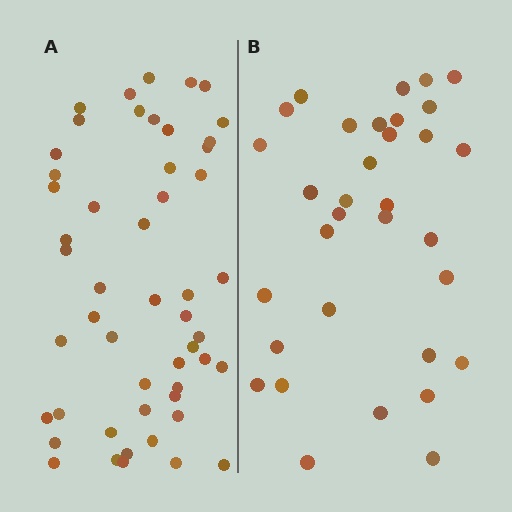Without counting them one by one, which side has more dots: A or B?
Region A (the left region) has more dots.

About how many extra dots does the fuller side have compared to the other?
Region A has approximately 20 more dots than region B.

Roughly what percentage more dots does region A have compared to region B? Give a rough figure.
About 55% more.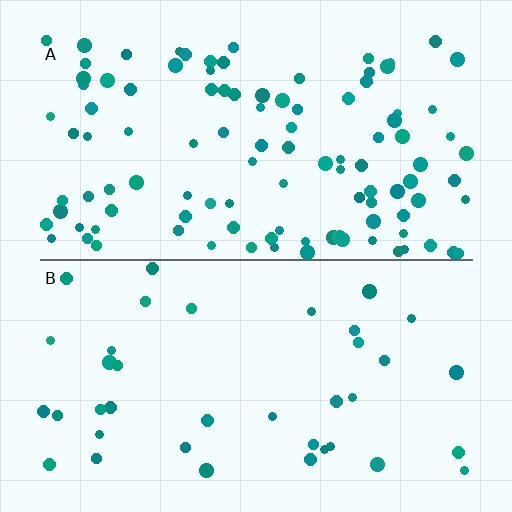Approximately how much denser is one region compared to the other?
Approximately 2.8× — region A over region B.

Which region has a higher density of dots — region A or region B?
A (the top).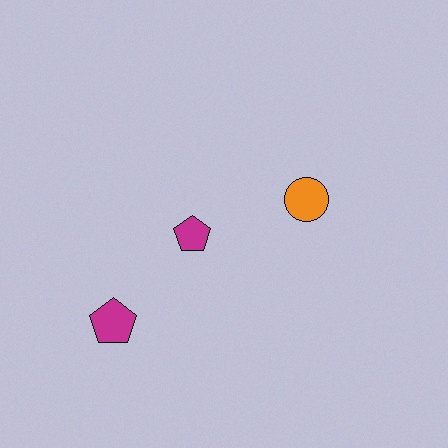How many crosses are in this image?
There are no crosses.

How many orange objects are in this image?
There is 1 orange object.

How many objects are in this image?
There are 3 objects.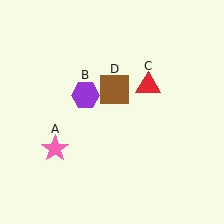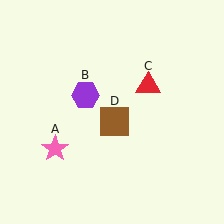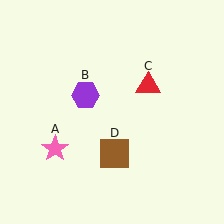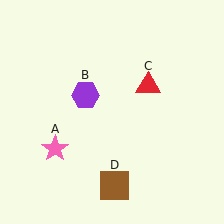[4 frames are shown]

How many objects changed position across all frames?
1 object changed position: brown square (object D).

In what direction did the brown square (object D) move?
The brown square (object D) moved down.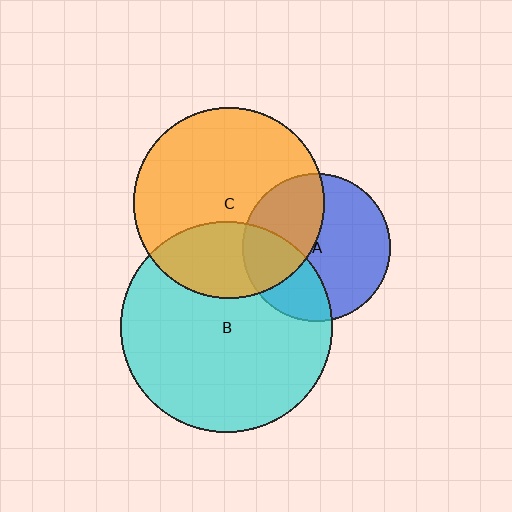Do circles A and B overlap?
Yes.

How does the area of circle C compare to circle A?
Approximately 1.7 times.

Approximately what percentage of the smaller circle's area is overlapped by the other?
Approximately 30%.